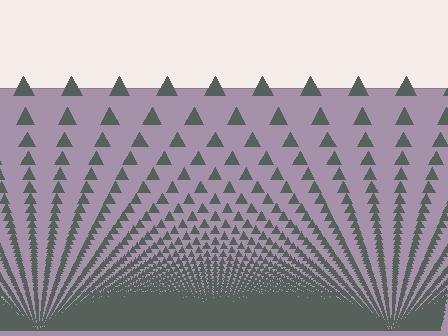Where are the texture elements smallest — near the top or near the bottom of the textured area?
Near the bottom.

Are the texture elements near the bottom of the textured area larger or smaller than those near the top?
Smaller. The gradient is inverted — elements near the bottom are smaller and denser.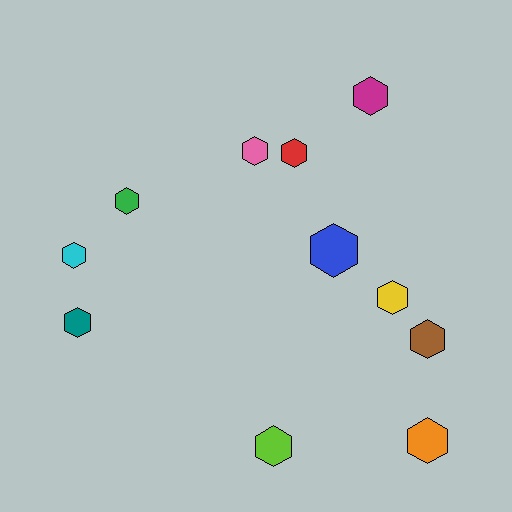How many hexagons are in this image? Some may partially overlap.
There are 11 hexagons.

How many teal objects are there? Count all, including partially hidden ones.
There is 1 teal object.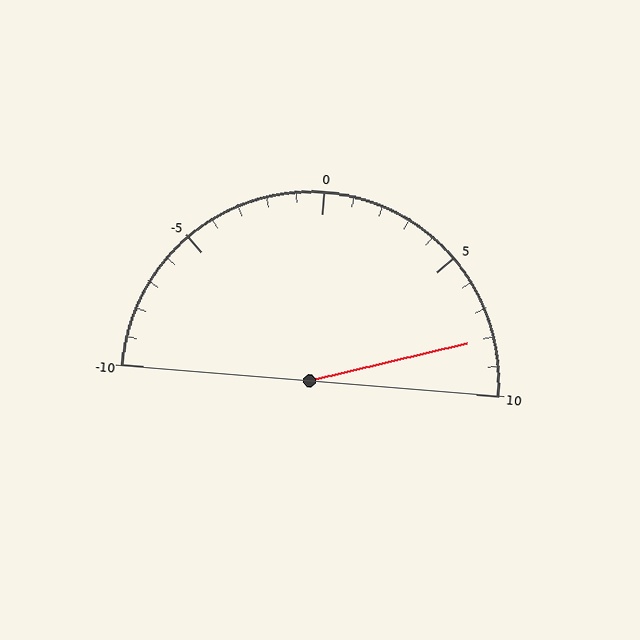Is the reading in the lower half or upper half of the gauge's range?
The reading is in the upper half of the range (-10 to 10).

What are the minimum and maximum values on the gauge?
The gauge ranges from -10 to 10.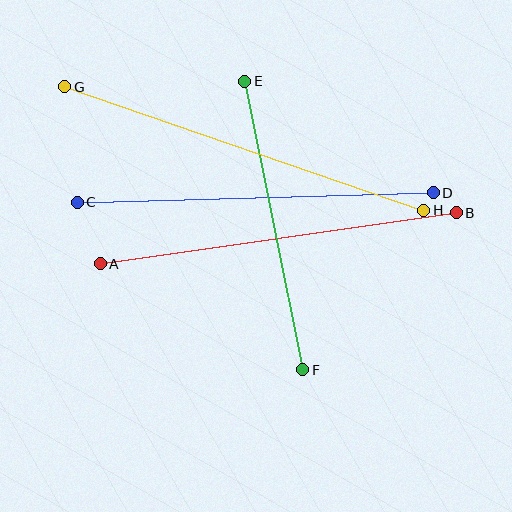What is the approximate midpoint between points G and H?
The midpoint is at approximately (244, 148) pixels.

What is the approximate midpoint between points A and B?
The midpoint is at approximately (278, 238) pixels.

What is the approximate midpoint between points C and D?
The midpoint is at approximately (255, 198) pixels.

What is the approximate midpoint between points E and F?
The midpoint is at approximately (274, 225) pixels.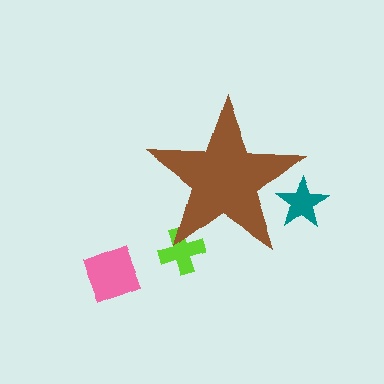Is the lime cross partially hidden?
Yes, the lime cross is partially hidden behind the brown star.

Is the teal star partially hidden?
Yes, the teal star is partially hidden behind the brown star.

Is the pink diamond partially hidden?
No, the pink diamond is fully visible.